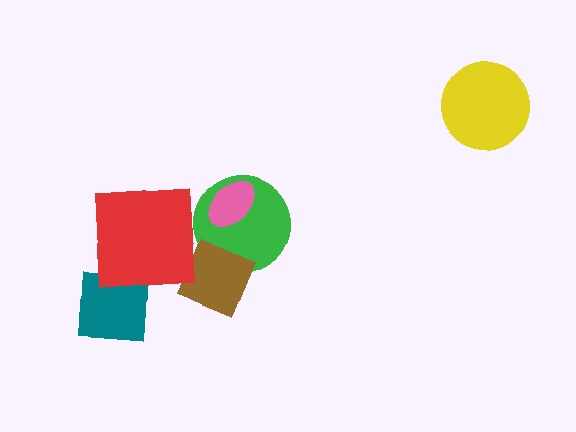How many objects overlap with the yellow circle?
0 objects overlap with the yellow circle.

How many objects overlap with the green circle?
2 objects overlap with the green circle.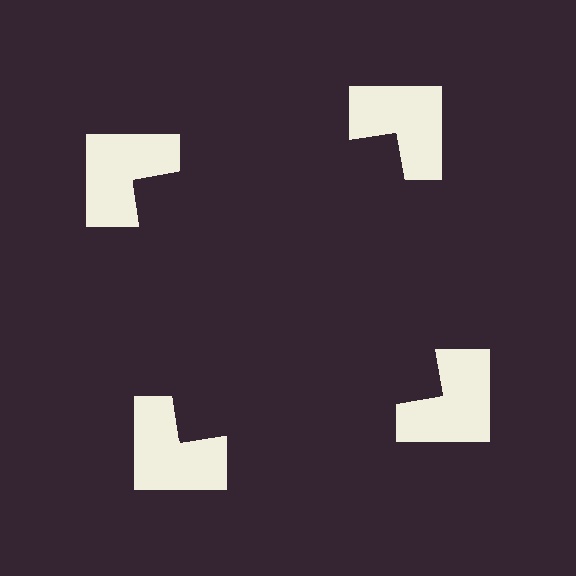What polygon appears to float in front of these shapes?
An illusory square — its edges are inferred from the aligned wedge cuts in the notched squares, not physically drawn.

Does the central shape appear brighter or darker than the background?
It typically appears slightly darker than the background, even though no actual brightness change is drawn.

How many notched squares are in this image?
There are 4 — one at each vertex of the illusory square.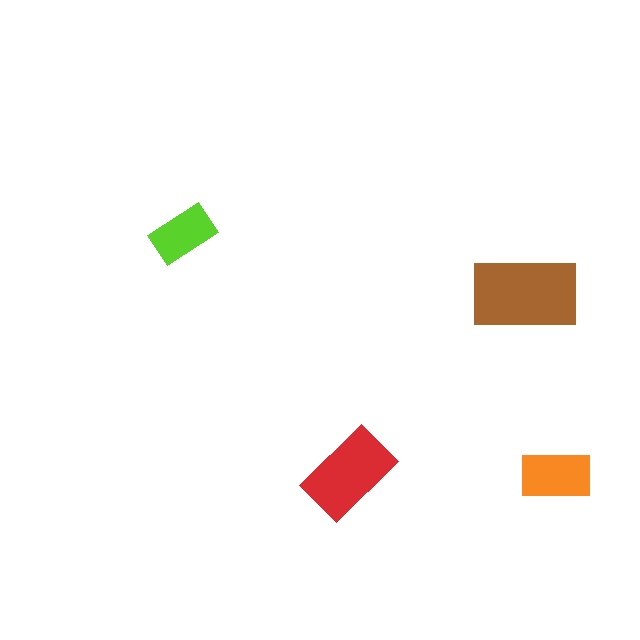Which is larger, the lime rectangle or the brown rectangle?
The brown one.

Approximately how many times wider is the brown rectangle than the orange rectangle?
About 1.5 times wider.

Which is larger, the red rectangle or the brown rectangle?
The brown one.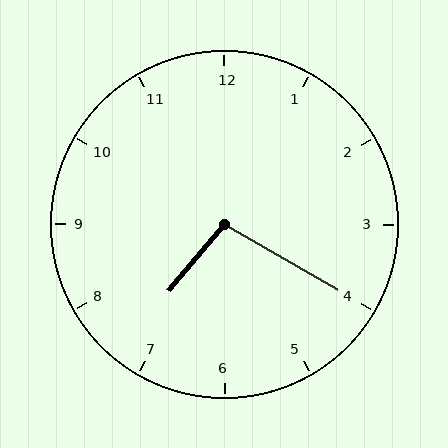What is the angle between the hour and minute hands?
Approximately 100 degrees.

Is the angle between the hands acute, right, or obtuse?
It is obtuse.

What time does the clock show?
7:20.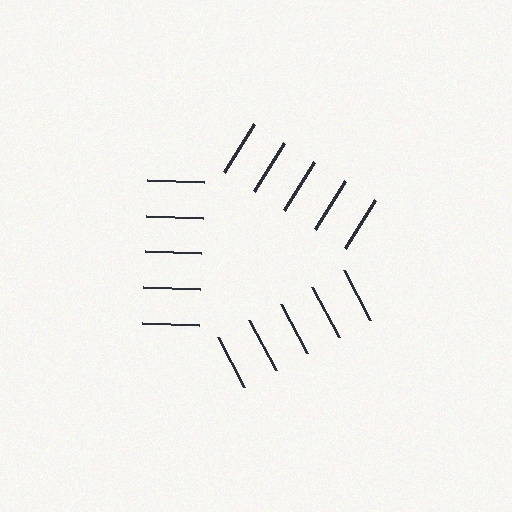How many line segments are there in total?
15 — 5 along each of the 3 edges.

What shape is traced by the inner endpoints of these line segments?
An illusory triangle — the line segments terminate on its edges but no continuous stroke is drawn.